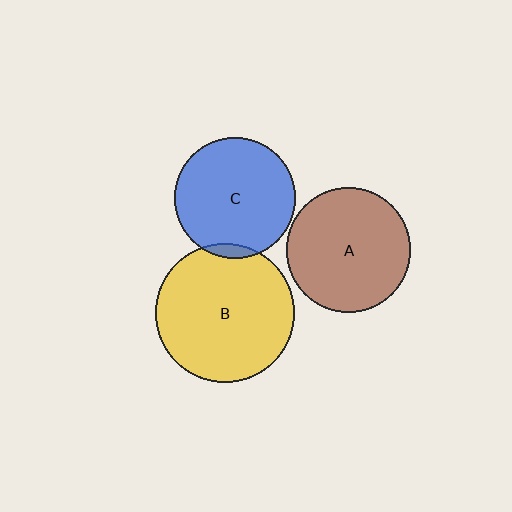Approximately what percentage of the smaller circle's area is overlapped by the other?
Approximately 5%.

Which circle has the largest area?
Circle B (yellow).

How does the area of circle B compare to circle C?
Approximately 1.3 times.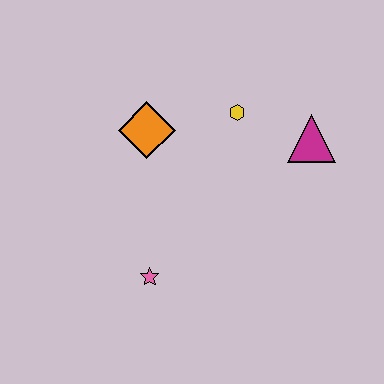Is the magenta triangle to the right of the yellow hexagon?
Yes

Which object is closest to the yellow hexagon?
The magenta triangle is closest to the yellow hexagon.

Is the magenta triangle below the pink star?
No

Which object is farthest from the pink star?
The magenta triangle is farthest from the pink star.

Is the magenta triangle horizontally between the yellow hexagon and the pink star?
No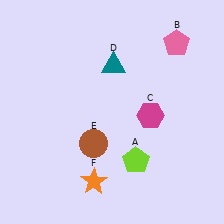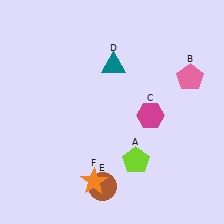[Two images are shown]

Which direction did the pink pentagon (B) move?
The pink pentagon (B) moved down.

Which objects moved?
The objects that moved are: the pink pentagon (B), the brown circle (E).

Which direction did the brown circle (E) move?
The brown circle (E) moved down.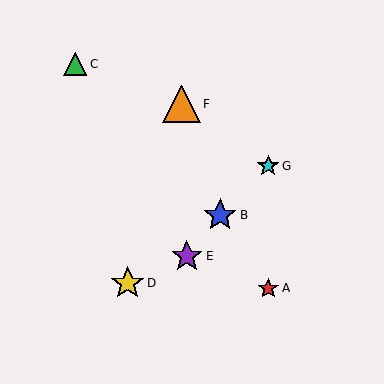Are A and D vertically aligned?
No, A is at x≈268 and D is at x≈128.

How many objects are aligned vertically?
2 objects (A, G) are aligned vertically.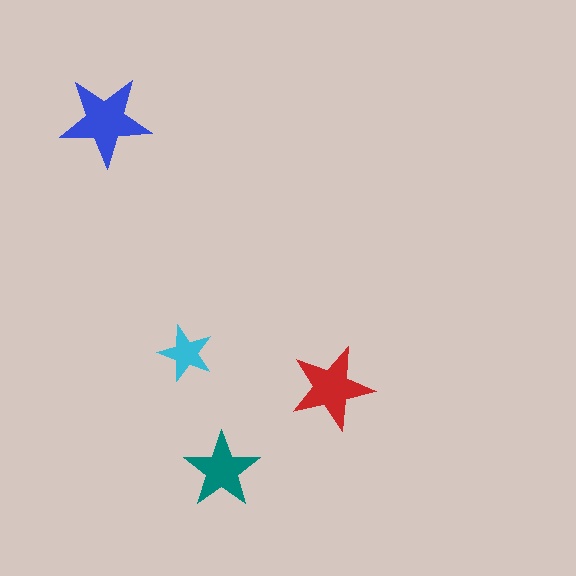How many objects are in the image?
There are 4 objects in the image.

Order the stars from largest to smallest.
the blue one, the red one, the teal one, the cyan one.